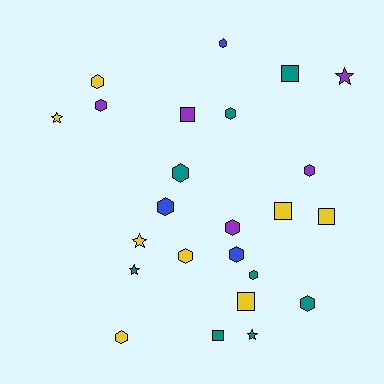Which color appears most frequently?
Yellow, with 8 objects.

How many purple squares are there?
There is 1 purple square.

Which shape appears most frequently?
Hexagon, with 13 objects.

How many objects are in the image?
There are 24 objects.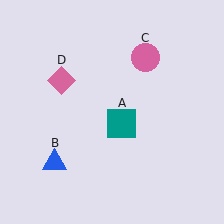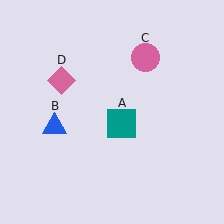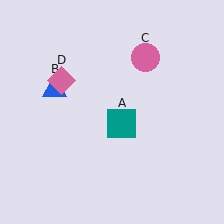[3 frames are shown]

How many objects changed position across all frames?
1 object changed position: blue triangle (object B).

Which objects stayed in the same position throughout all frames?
Teal square (object A) and pink circle (object C) and pink diamond (object D) remained stationary.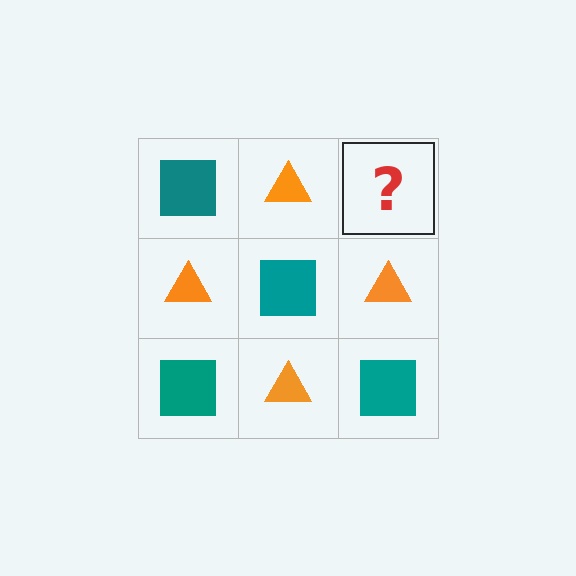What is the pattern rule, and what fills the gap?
The rule is that it alternates teal square and orange triangle in a checkerboard pattern. The gap should be filled with a teal square.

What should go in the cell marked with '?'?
The missing cell should contain a teal square.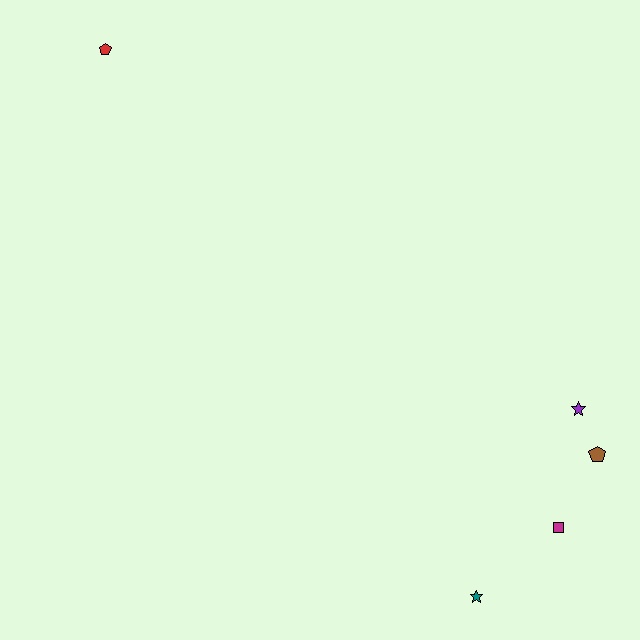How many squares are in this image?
There is 1 square.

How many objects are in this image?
There are 5 objects.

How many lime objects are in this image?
There are no lime objects.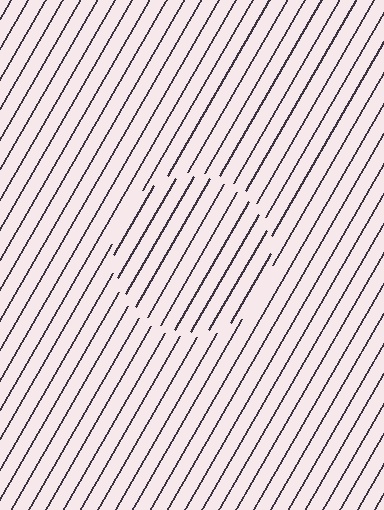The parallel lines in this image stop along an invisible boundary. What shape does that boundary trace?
An illusory circle. The interior of the shape contains the same grating, shifted by half a period — the contour is defined by the phase discontinuity where line-ends from the inner and outer gratings abut.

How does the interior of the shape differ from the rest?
The interior of the shape contains the same grating, shifted by half a period — the contour is defined by the phase discontinuity where line-ends from the inner and outer gratings abut.